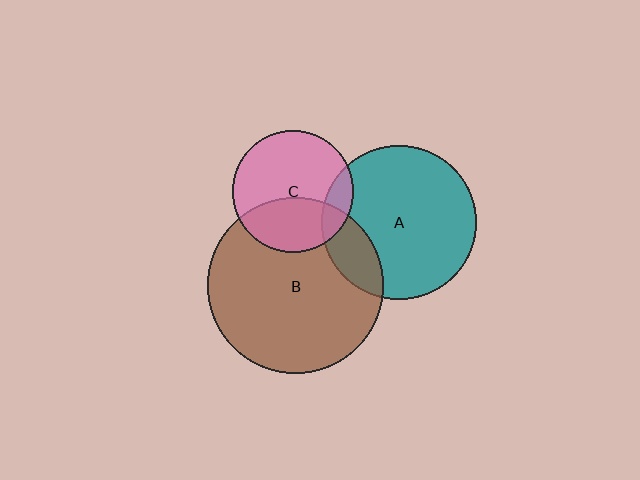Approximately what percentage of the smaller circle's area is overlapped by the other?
Approximately 20%.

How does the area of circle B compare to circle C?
Approximately 2.1 times.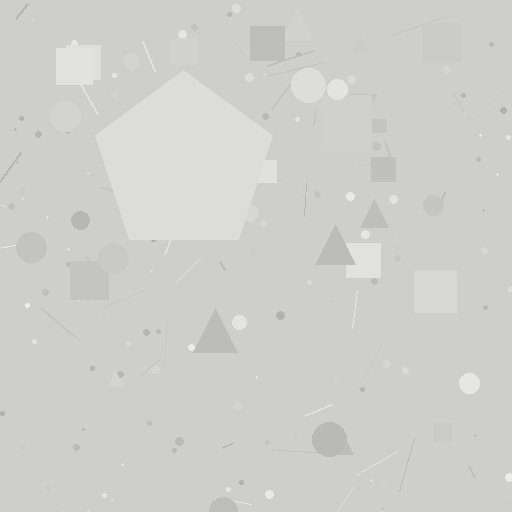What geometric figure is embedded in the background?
A pentagon is embedded in the background.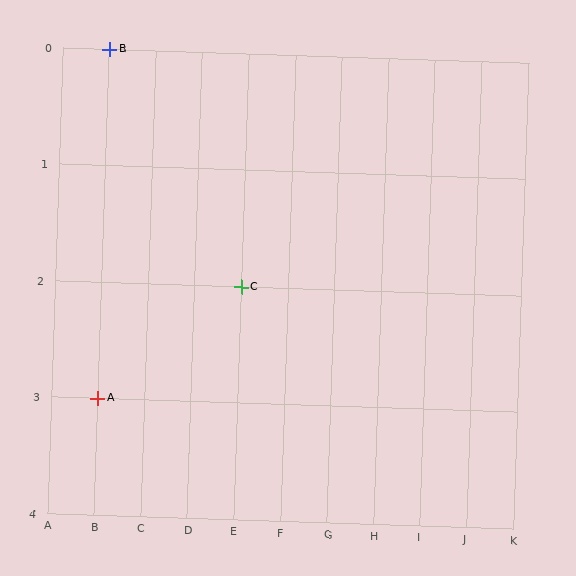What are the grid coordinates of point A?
Point A is at grid coordinates (B, 3).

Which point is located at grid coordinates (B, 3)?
Point A is at (B, 3).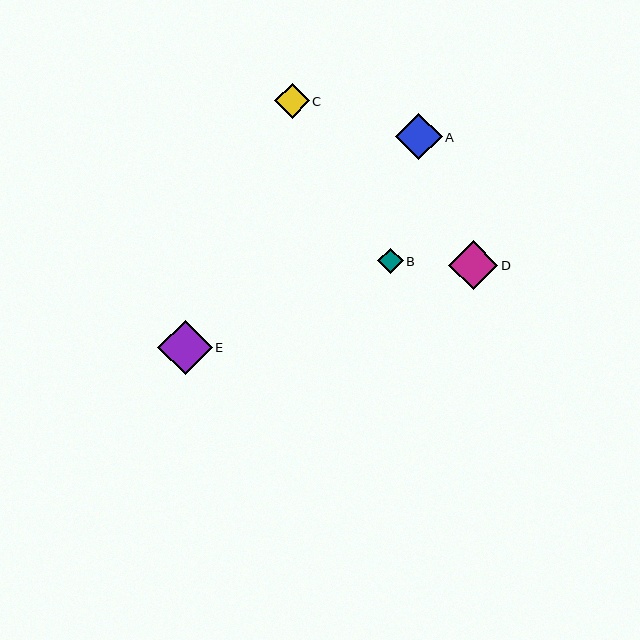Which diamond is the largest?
Diamond E is the largest with a size of approximately 54 pixels.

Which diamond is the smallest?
Diamond B is the smallest with a size of approximately 25 pixels.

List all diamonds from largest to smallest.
From largest to smallest: E, D, A, C, B.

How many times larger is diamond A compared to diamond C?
Diamond A is approximately 1.3 times the size of diamond C.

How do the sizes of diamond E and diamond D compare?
Diamond E and diamond D are approximately the same size.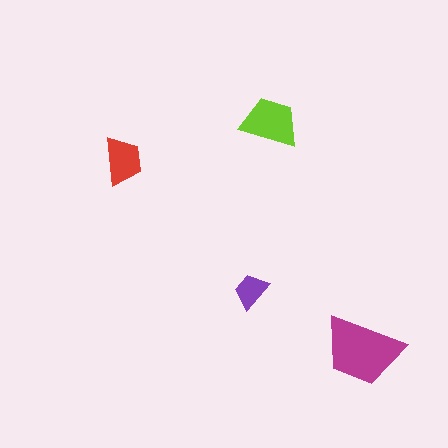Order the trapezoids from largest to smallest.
the magenta one, the lime one, the red one, the purple one.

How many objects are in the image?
There are 4 objects in the image.